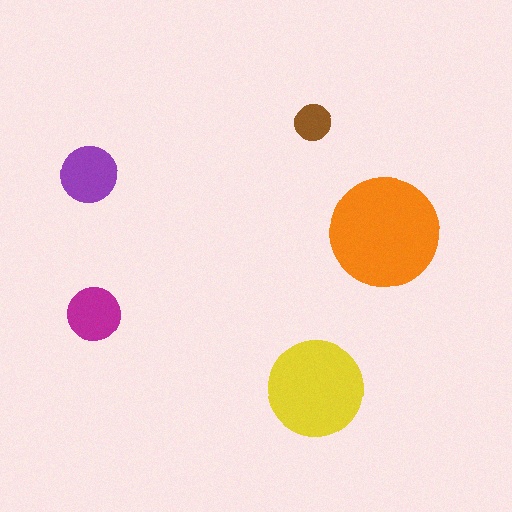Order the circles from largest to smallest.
the orange one, the yellow one, the purple one, the magenta one, the brown one.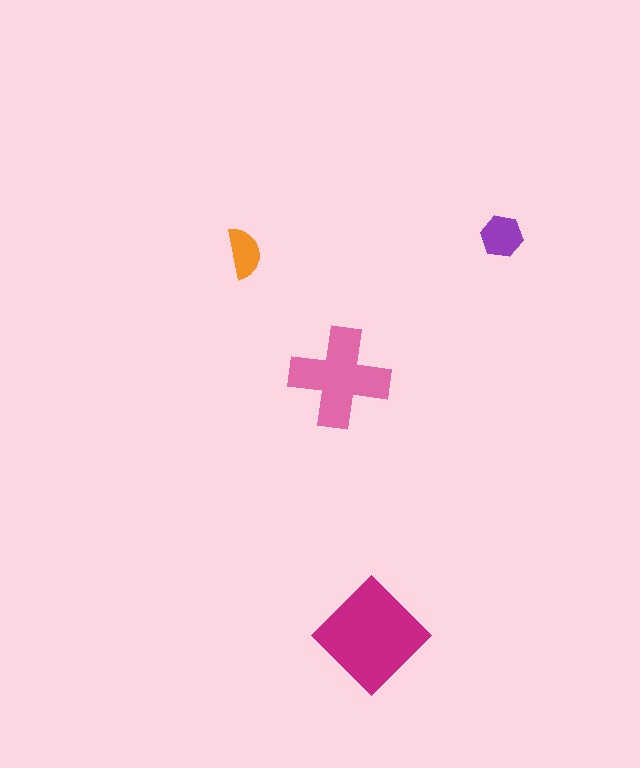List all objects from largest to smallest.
The magenta diamond, the pink cross, the purple hexagon, the orange semicircle.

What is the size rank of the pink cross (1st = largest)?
2nd.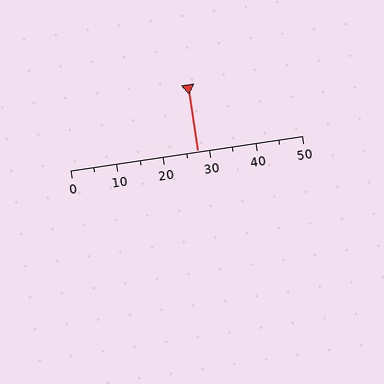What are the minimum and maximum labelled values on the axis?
The axis runs from 0 to 50.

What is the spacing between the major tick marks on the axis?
The major ticks are spaced 10 apart.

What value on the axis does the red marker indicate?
The marker indicates approximately 27.5.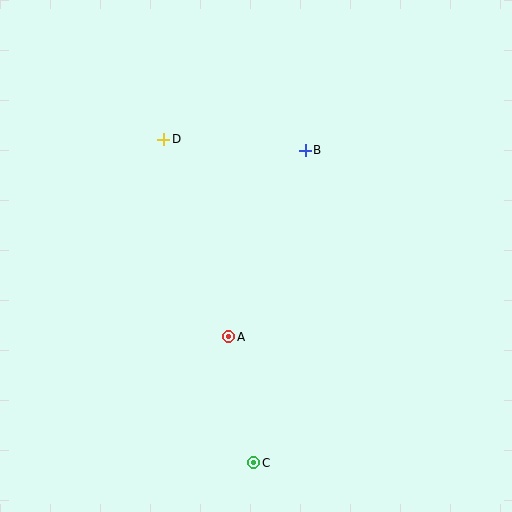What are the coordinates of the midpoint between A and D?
The midpoint between A and D is at (196, 238).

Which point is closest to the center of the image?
Point A at (229, 337) is closest to the center.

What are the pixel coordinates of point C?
Point C is at (254, 463).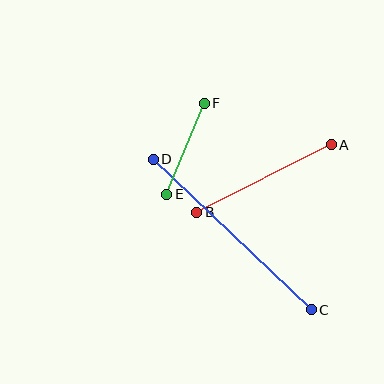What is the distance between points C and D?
The distance is approximately 218 pixels.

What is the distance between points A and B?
The distance is approximately 151 pixels.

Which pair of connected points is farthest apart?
Points C and D are farthest apart.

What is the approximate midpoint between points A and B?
The midpoint is at approximately (264, 178) pixels.